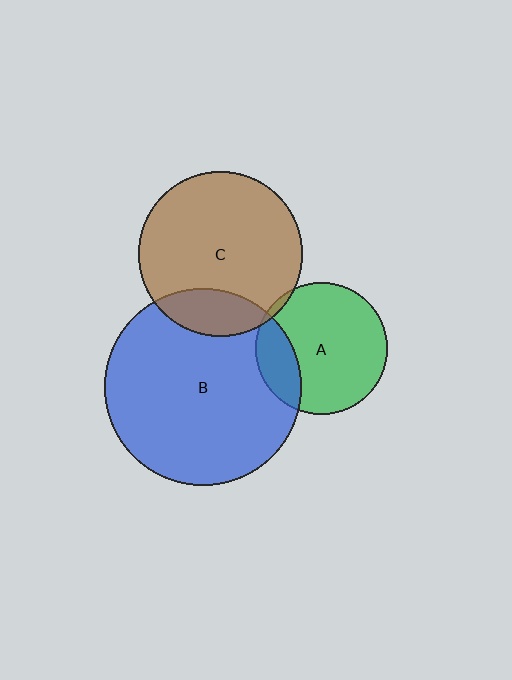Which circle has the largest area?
Circle B (blue).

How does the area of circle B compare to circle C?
Approximately 1.4 times.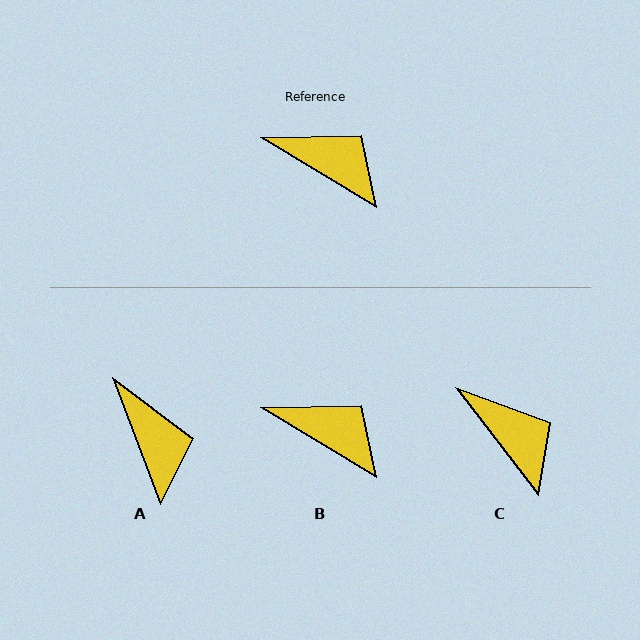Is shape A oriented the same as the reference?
No, it is off by about 38 degrees.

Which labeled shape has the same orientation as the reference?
B.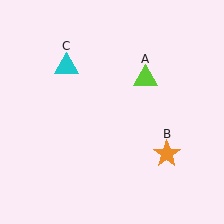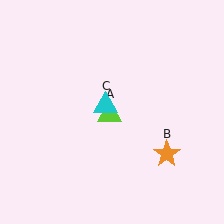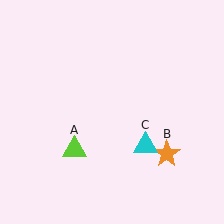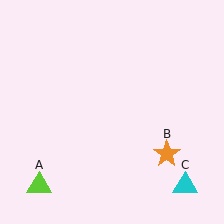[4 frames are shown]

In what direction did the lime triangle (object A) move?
The lime triangle (object A) moved down and to the left.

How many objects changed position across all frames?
2 objects changed position: lime triangle (object A), cyan triangle (object C).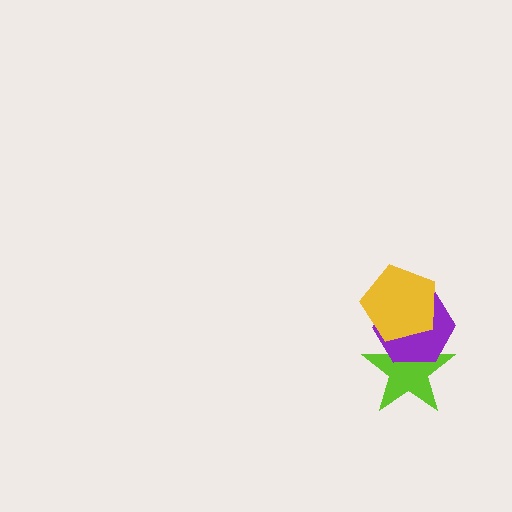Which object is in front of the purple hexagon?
The yellow pentagon is in front of the purple hexagon.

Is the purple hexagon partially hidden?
Yes, it is partially covered by another shape.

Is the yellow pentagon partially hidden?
No, no other shape covers it.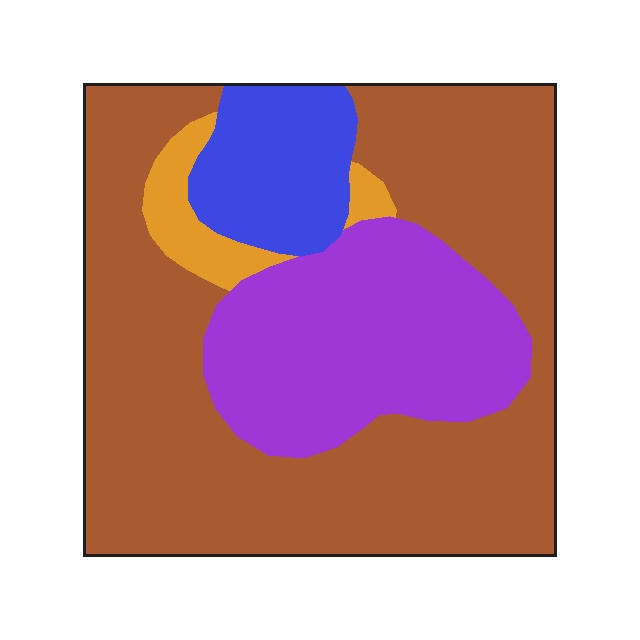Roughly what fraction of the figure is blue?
Blue takes up about one tenth (1/10) of the figure.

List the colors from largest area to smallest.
From largest to smallest: brown, purple, blue, orange.